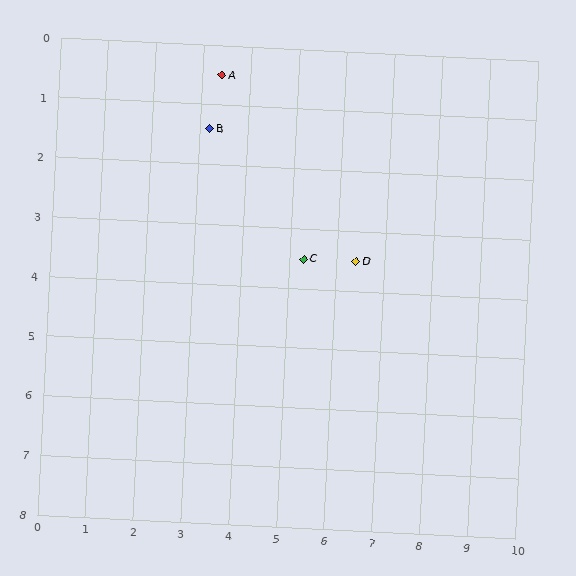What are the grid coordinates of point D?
Point D is at approximately (6.4, 3.5).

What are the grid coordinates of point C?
Point C is at approximately (5.3, 3.5).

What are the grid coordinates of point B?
Point B is at approximately (3.2, 1.4).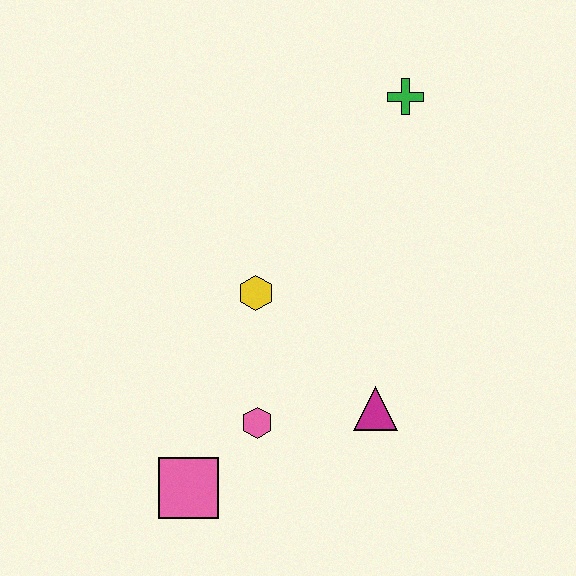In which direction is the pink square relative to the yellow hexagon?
The pink square is below the yellow hexagon.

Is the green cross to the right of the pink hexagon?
Yes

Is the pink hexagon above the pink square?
Yes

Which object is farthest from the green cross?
The pink square is farthest from the green cross.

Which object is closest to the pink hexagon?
The pink square is closest to the pink hexagon.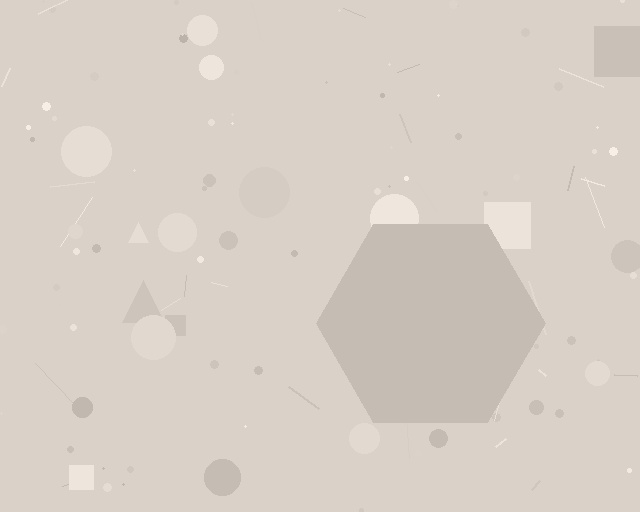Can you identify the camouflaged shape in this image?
The camouflaged shape is a hexagon.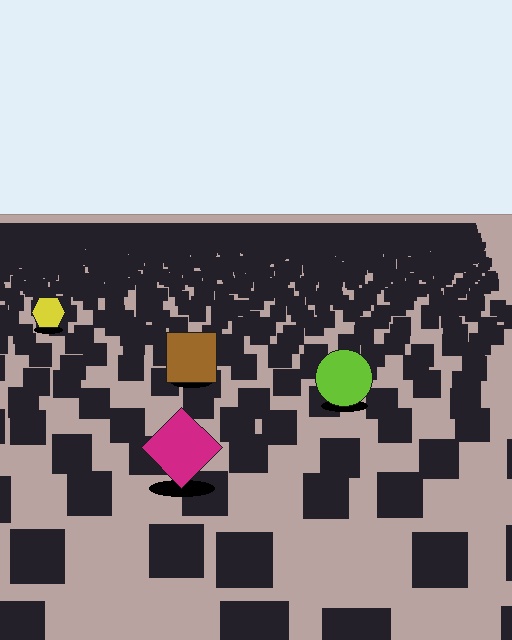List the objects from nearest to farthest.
From nearest to farthest: the magenta diamond, the lime circle, the brown square, the yellow hexagon.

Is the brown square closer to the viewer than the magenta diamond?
No. The magenta diamond is closer — you can tell from the texture gradient: the ground texture is coarser near it.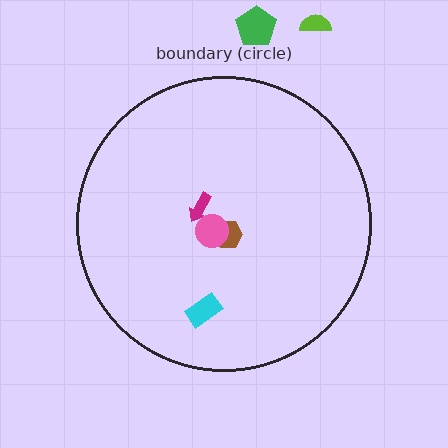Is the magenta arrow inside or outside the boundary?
Inside.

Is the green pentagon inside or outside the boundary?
Outside.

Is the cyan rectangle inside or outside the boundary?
Inside.